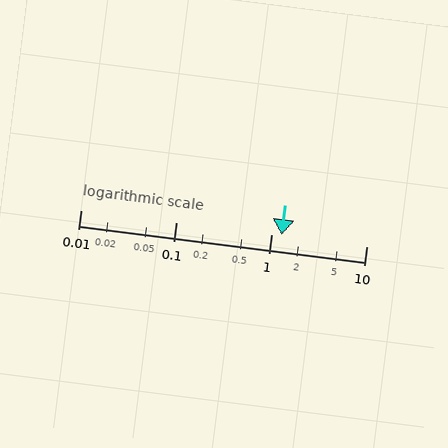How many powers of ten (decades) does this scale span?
The scale spans 3 decades, from 0.01 to 10.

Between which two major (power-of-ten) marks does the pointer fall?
The pointer is between 1 and 10.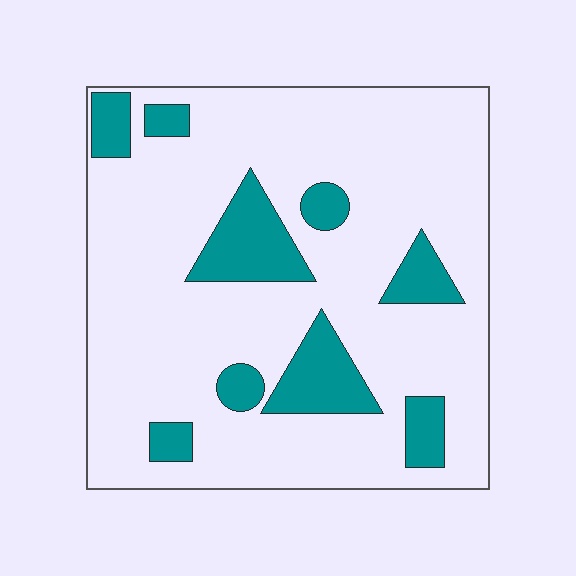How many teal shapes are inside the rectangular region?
9.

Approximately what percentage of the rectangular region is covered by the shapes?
Approximately 20%.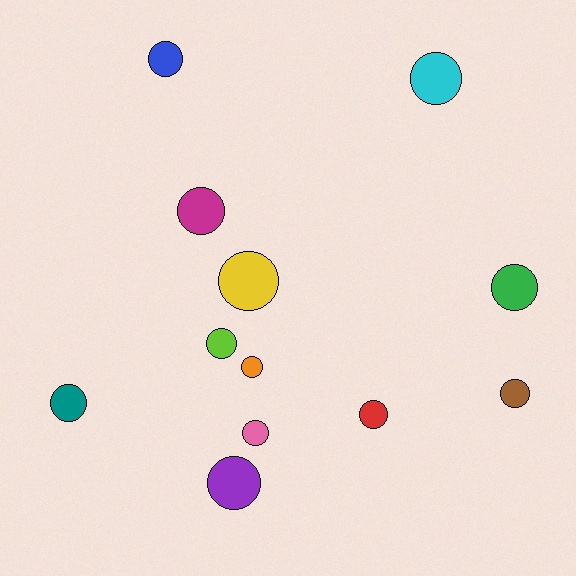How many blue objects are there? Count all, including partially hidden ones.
There is 1 blue object.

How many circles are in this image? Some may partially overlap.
There are 12 circles.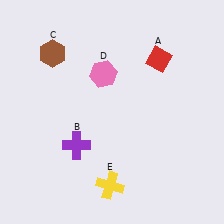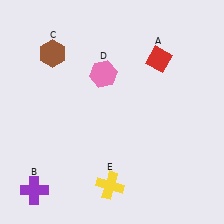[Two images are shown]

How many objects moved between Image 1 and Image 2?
1 object moved between the two images.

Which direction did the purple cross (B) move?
The purple cross (B) moved down.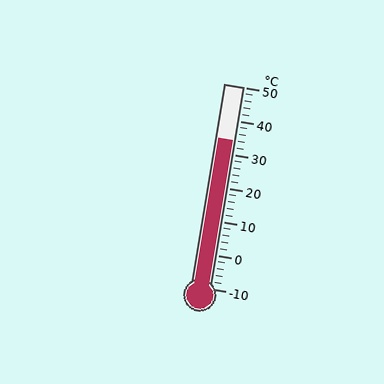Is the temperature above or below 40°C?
The temperature is below 40°C.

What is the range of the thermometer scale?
The thermometer scale ranges from -10°C to 50°C.